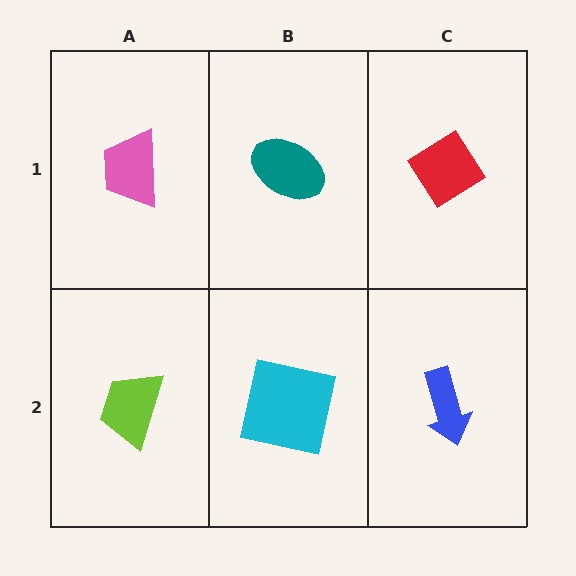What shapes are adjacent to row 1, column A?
A lime trapezoid (row 2, column A), a teal ellipse (row 1, column B).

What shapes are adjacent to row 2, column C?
A red diamond (row 1, column C), a cyan square (row 2, column B).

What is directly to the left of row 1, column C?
A teal ellipse.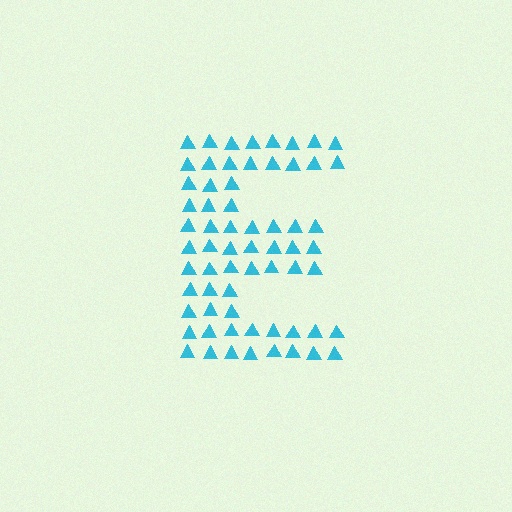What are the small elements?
The small elements are triangles.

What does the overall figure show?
The overall figure shows the letter E.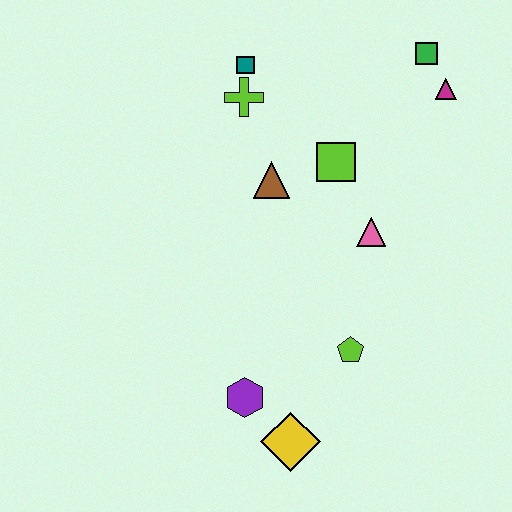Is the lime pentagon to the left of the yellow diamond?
No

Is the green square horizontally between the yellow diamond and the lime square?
No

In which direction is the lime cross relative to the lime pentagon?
The lime cross is above the lime pentagon.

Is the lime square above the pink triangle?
Yes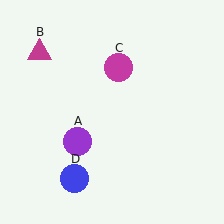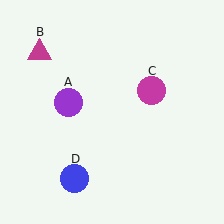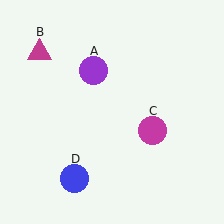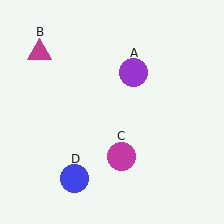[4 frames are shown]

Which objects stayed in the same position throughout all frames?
Magenta triangle (object B) and blue circle (object D) remained stationary.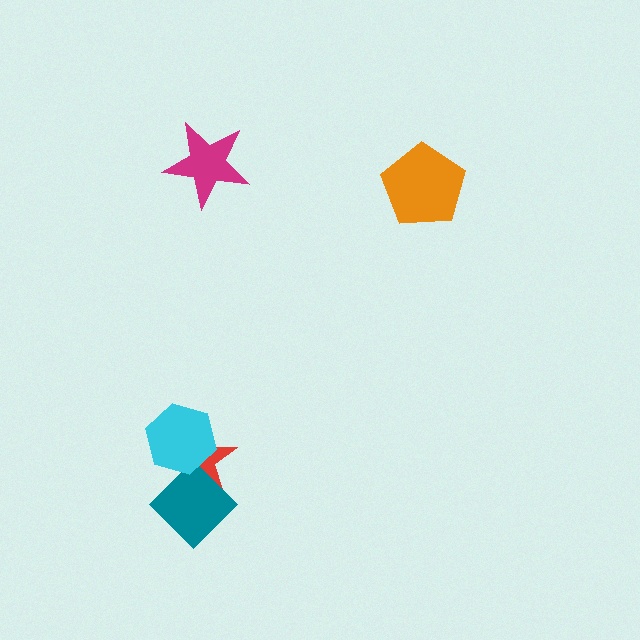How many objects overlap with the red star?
2 objects overlap with the red star.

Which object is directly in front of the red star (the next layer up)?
The teal diamond is directly in front of the red star.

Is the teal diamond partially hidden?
Yes, it is partially covered by another shape.